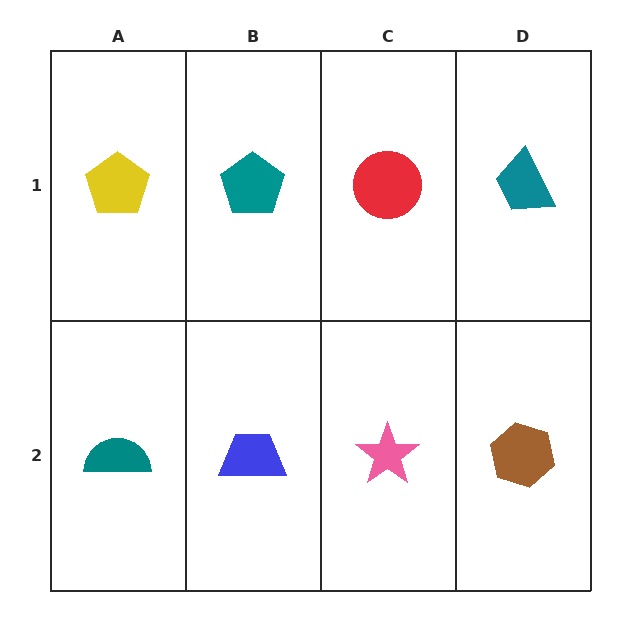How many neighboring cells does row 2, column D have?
2.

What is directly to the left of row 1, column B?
A yellow pentagon.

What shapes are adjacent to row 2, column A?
A yellow pentagon (row 1, column A), a blue trapezoid (row 2, column B).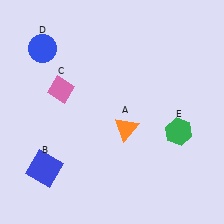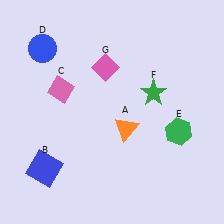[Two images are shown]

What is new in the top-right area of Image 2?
A green star (F) was added in the top-right area of Image 2.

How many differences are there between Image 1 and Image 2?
There are 2 differences between the two images.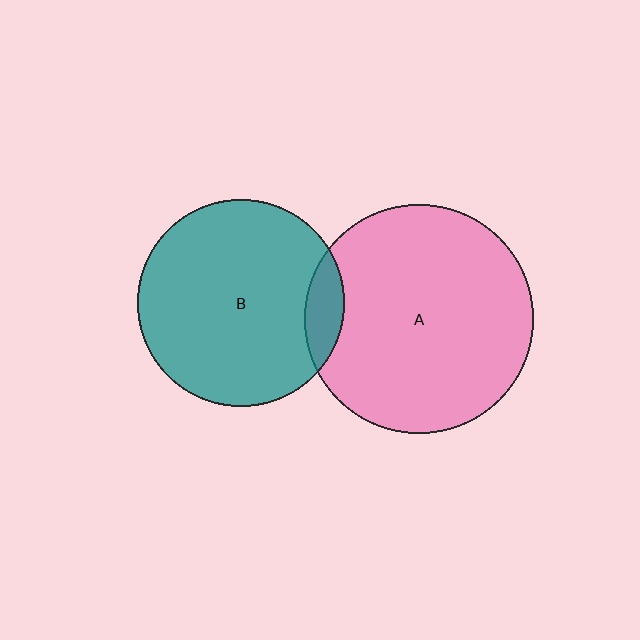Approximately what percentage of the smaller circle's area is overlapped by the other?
Approximately 10%.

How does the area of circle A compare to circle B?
Approximately 1.2 times.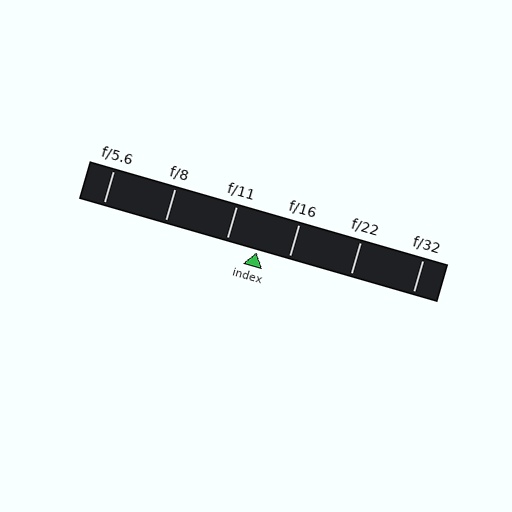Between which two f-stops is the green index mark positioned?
The index mark is between f/11 and f/16.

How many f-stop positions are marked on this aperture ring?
There are 6 f-stop positions marked.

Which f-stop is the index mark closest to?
The index mark is closest to f/11.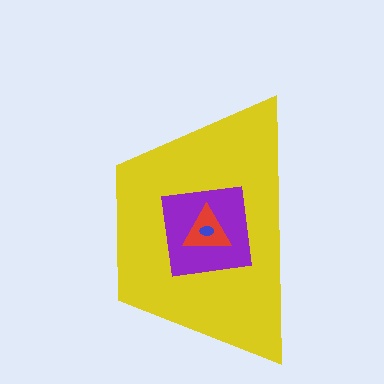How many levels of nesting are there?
4.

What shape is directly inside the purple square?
The red triangle.